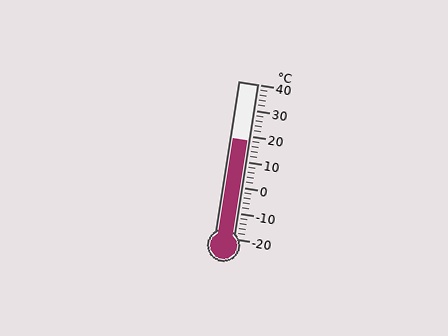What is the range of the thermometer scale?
The thermometer scale ranges from -20°C to 40°C.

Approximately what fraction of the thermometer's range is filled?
The thermometer is filled to approximately 65% of its range.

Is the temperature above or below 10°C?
The temperature is above 10°C.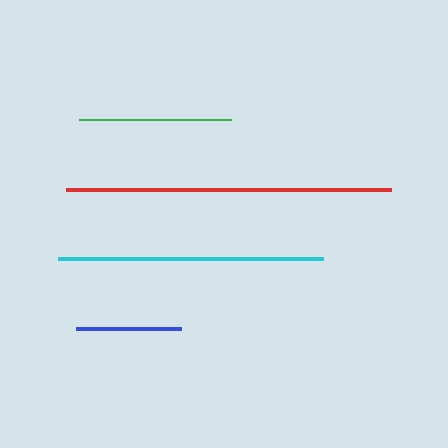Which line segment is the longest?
The red line is the longest at approximately 325 pixels.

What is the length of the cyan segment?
The cyan segment is approximately 265 pixels long.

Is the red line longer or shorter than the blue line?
The red line is longer than the blue line.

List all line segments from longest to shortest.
From longest to shortest: red, cyan, green, blue.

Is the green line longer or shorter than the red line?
The red line is longer than the green line.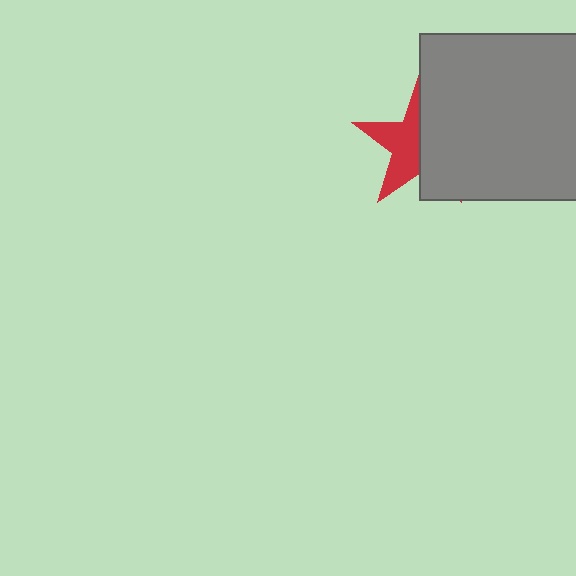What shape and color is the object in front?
The object in front is a gray square.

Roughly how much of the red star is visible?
About half of it is visible (roughly 49%).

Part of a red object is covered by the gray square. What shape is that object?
It is a star.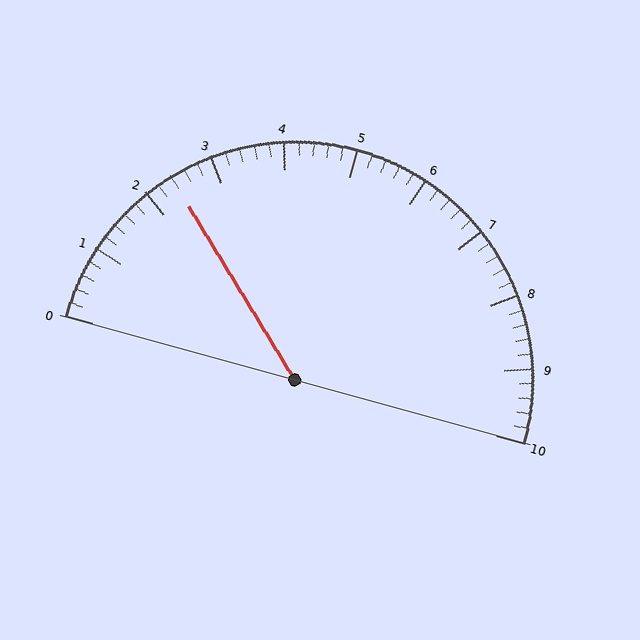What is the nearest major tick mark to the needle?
The nearest major tick mark is 2.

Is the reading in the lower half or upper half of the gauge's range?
The reading is in the lower half of the range (0 to 10).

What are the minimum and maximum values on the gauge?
The gauge ranges from 0 to 10.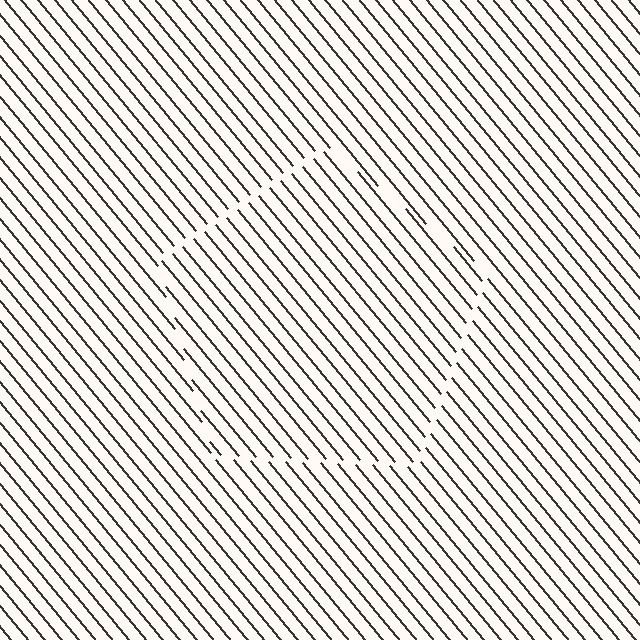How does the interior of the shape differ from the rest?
The interior of the shape contains the same grating, shifted by half a period — the contour is defined by the phase discontinuity where line-ends from the inner and outer gratings abut.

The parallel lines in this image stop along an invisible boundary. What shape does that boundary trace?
An illusory pentagon. The interior of the shape contains the same grating, shifted by half a period — the contour is defined by the phase discontinuity where line-ends from the inner and outer gratings abut.